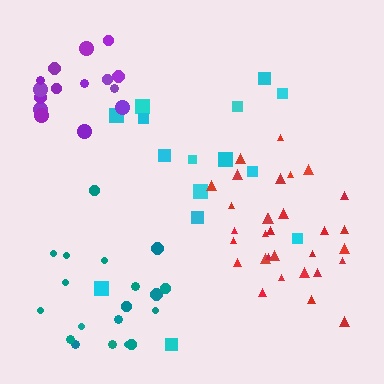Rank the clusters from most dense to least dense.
red, teal, purple, cyan.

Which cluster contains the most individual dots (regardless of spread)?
Red (31).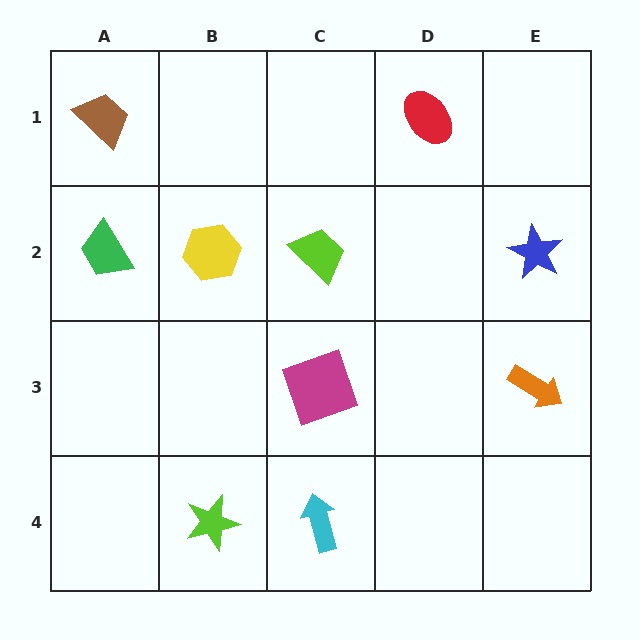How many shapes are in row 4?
2 shapes.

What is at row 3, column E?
An orange arrow.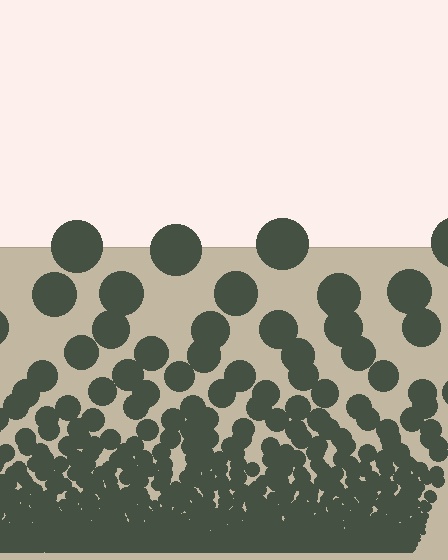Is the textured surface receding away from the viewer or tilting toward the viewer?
The surface appears to tilt toward the viewer. Texture elements get larger and sparser toward the top.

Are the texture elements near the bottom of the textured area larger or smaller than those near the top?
Smaller. The gradient is inverted — elements near the bottom are smaller and denser.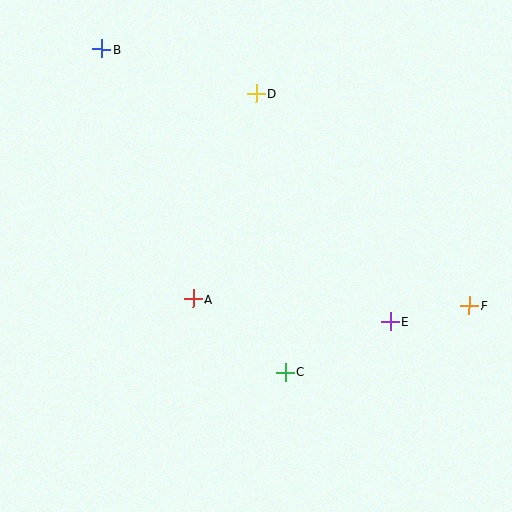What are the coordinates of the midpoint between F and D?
The midpoint between F and D is at (362, 200).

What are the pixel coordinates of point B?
Point B is at (102, 49).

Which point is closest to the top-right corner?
Point D is closest to the top-right corner.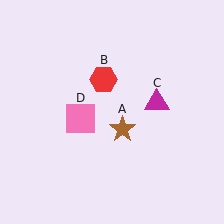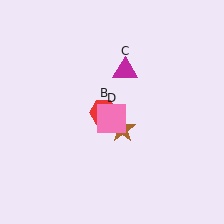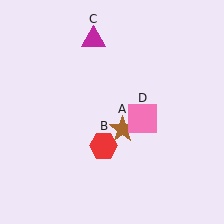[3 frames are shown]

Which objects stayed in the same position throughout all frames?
Brown star (object A) remained stationary.